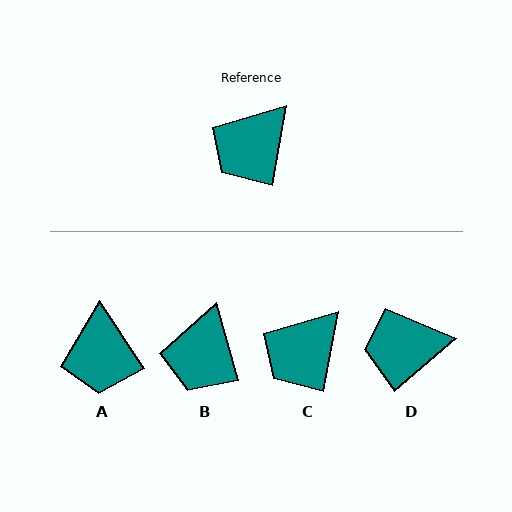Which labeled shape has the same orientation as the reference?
C.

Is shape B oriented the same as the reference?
No, it is off by about 26 degrees.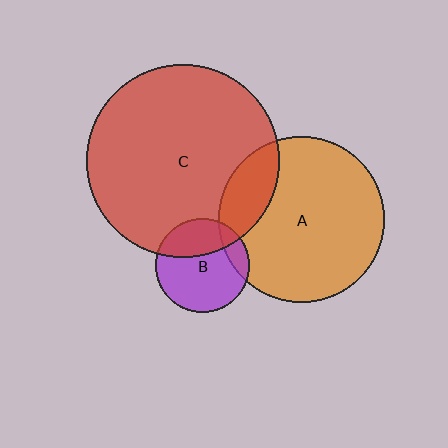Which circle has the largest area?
Circle C (red).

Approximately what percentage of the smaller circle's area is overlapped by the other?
Approximately 30%.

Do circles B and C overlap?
Yes.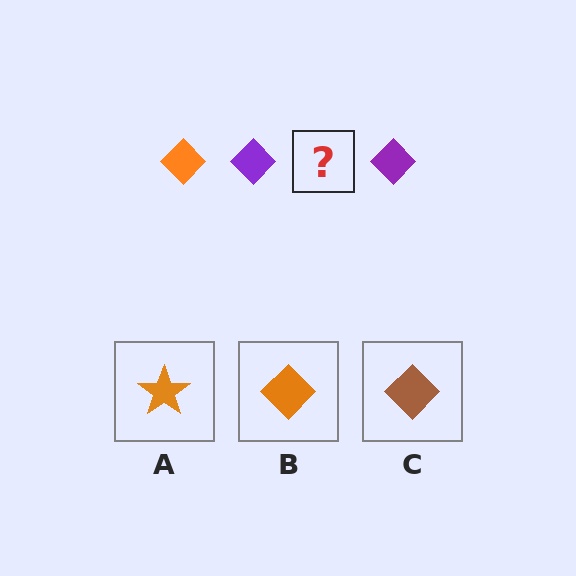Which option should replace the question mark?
Option B.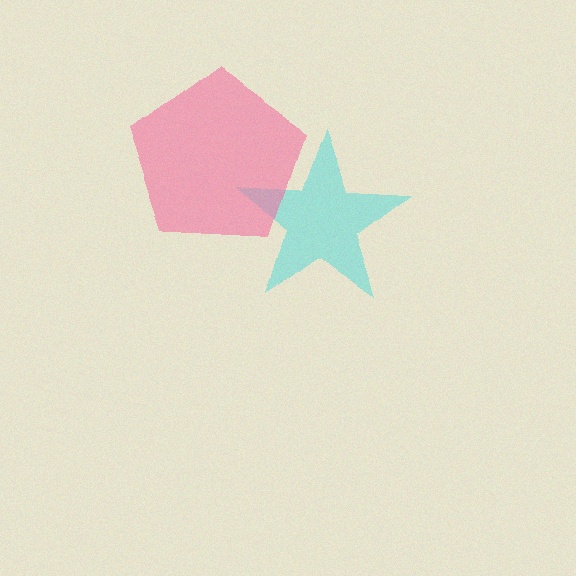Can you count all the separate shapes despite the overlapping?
Yes, there are 2 separate shapes.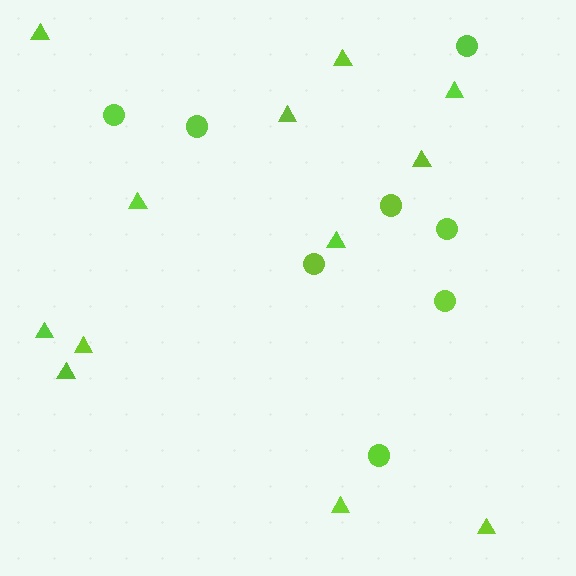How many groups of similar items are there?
There are 2 groups: one group of triangles (12) and one group of circles (8).